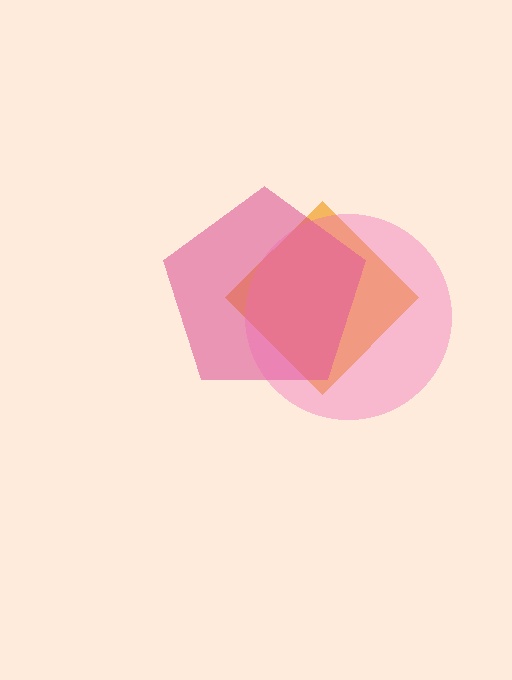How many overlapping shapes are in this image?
There are 3 overlapping shapes in the image.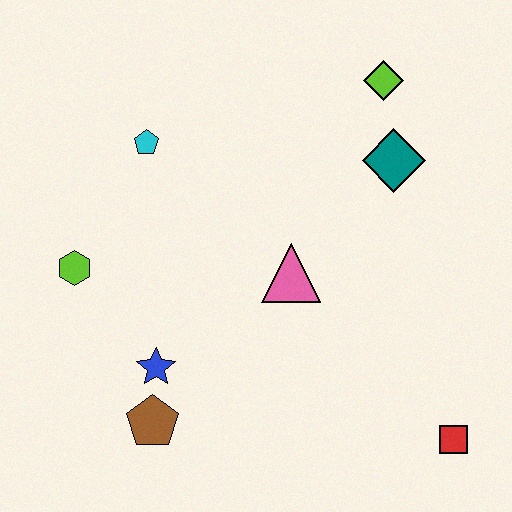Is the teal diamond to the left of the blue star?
No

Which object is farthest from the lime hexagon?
The red square is farthest from the lime hexagon.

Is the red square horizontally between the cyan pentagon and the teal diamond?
No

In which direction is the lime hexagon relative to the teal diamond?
The lime hexagon is to the left of the teal diamond.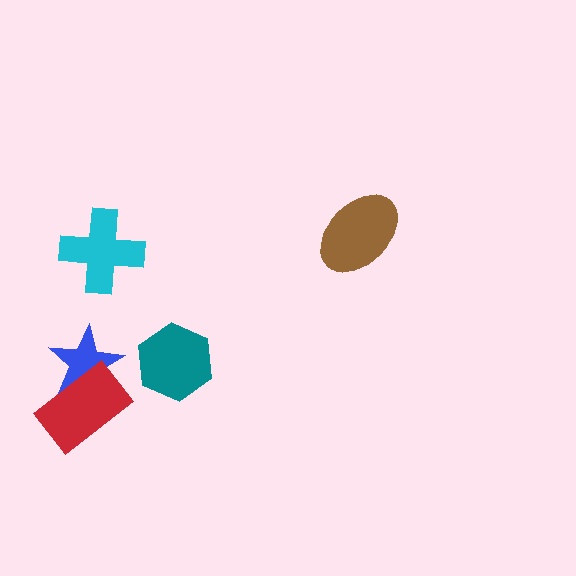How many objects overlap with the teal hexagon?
0 objects overlap with the teal hexagon.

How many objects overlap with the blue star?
1 object overlaps with the blue star.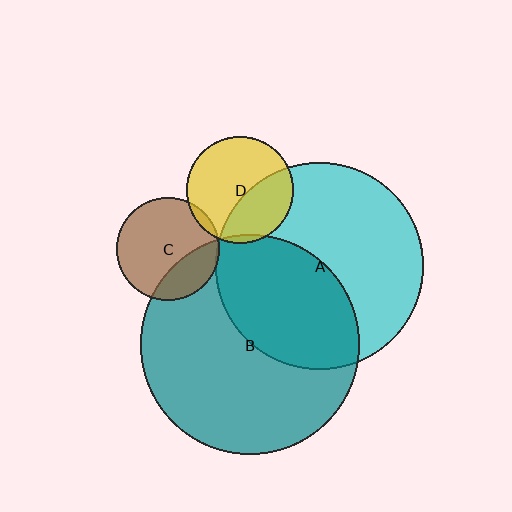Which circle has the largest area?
Circle B (teal).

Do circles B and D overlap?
Yes.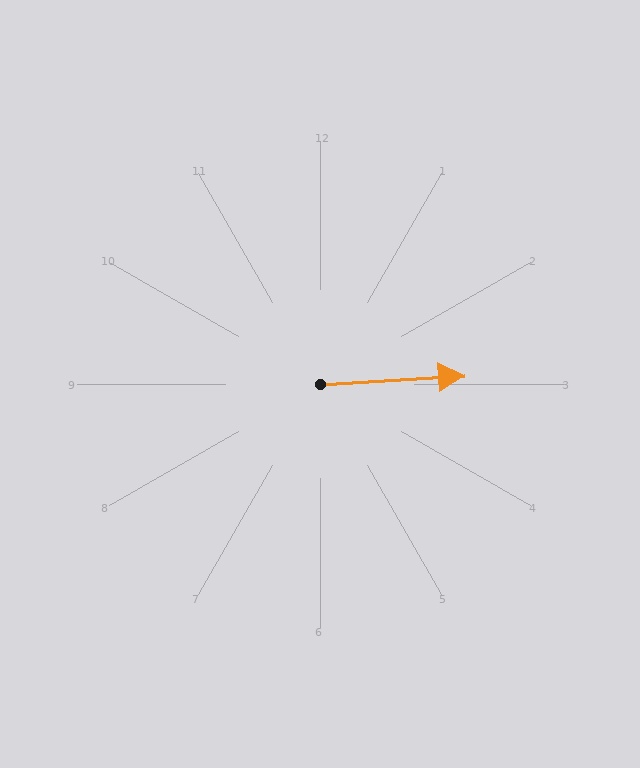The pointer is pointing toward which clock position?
Roughly 3 o'clock.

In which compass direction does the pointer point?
East.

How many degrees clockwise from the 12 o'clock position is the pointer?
Approximately 86 degrees.